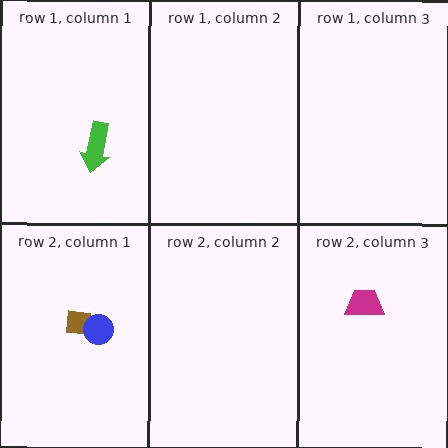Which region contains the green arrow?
The row 1, column 1 region.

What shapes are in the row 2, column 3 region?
The magenta trapezoid.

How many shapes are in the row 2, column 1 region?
2.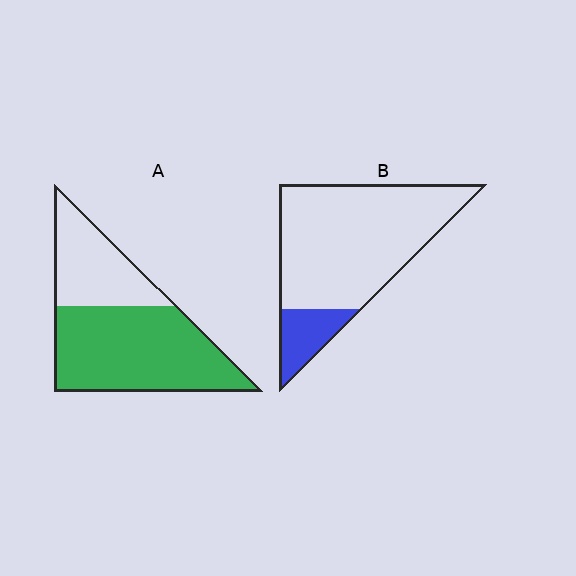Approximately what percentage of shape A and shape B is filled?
A is approximately 65% and B is approximately 15%.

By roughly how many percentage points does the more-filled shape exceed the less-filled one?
By roughly 50 percentage points (A over B).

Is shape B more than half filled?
No.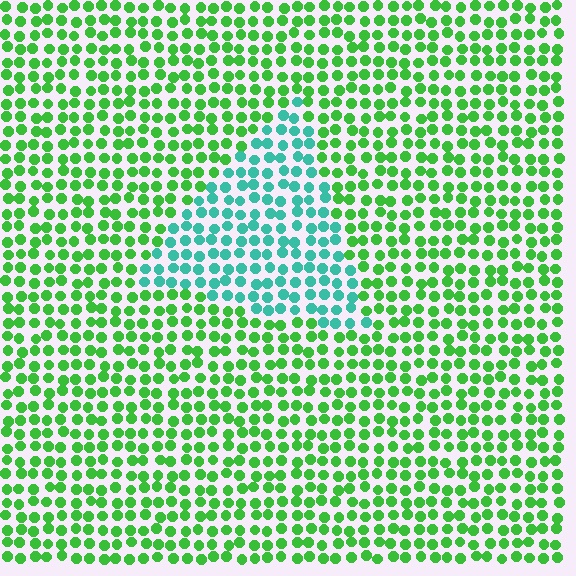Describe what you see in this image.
The image is filled with small green elements in a uniform arrangement. A triangle-shaped region is visible where the elements are tinted to a slightly different hue, forming a subtle color boundary.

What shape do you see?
I see a triangle.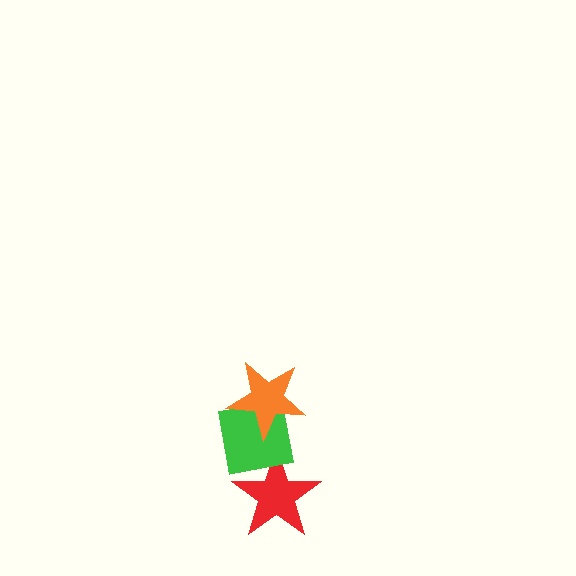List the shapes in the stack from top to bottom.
From top to bottom: the orange star, the green square, the red star.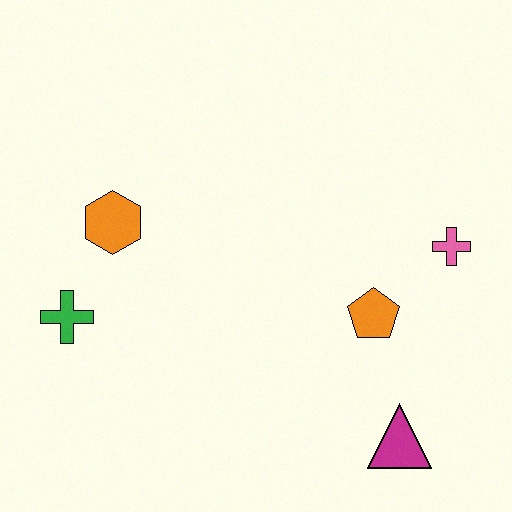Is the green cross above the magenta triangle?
Yes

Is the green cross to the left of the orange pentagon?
Yes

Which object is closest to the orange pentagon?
The pink cross is closest to the orange pentagon.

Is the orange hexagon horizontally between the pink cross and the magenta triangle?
No